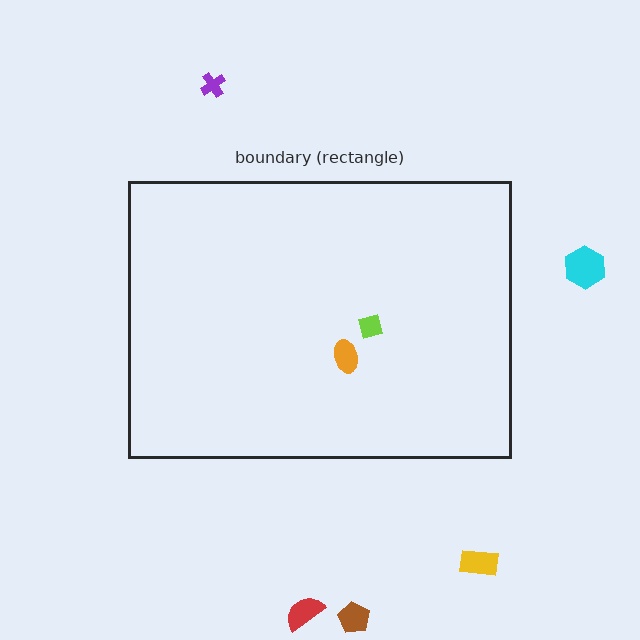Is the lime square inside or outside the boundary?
Inside.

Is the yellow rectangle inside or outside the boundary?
Outside.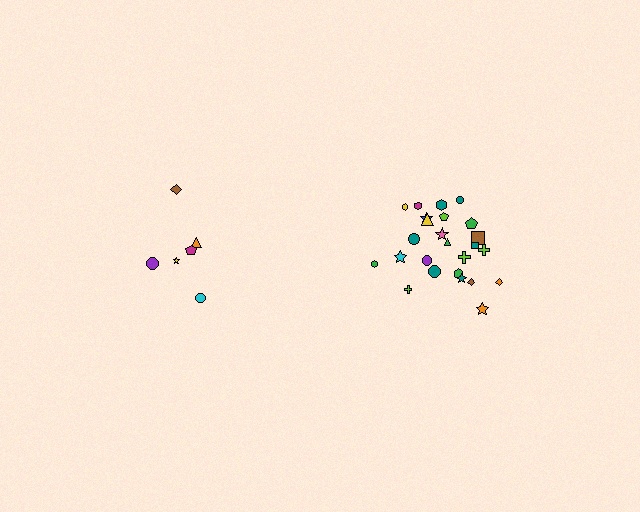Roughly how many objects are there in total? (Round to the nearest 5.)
Roughly 30 objects in total.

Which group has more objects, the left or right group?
The right group.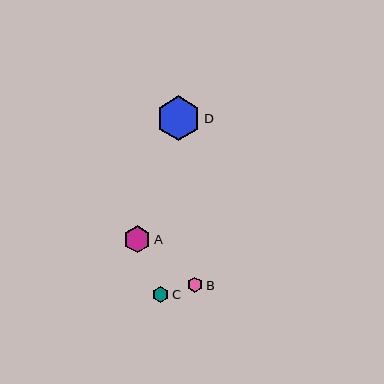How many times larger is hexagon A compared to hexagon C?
Hexagon A is approximately 1.7 times the size of hexagon C.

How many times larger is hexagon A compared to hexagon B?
Hexagon A is approximately 1.8 times the size of hexagon B.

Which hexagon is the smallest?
Hexagon B is the smallest with a size of approximately 15 pixels.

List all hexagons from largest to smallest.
From largest to smallest: D, A, C, B.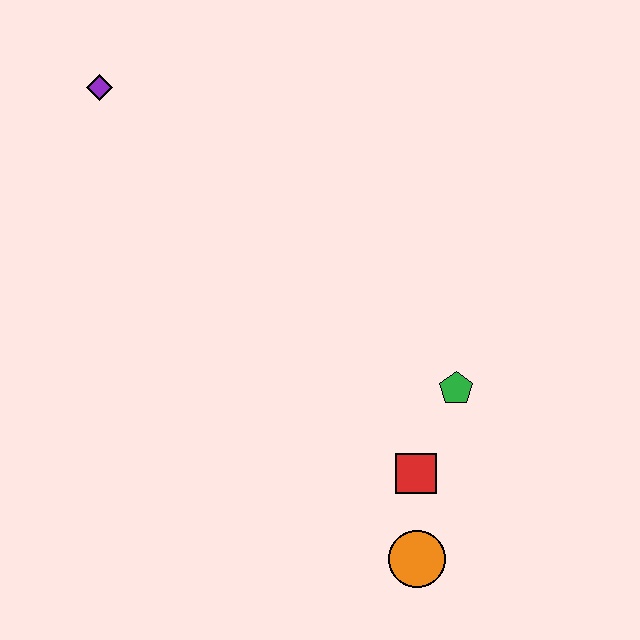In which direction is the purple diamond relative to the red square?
The purple diamond is above the red square.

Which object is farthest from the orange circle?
The purple diamond is farthest from the orange circle.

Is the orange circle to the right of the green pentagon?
No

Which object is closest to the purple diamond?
The green pentagon is closest to the purple diamond.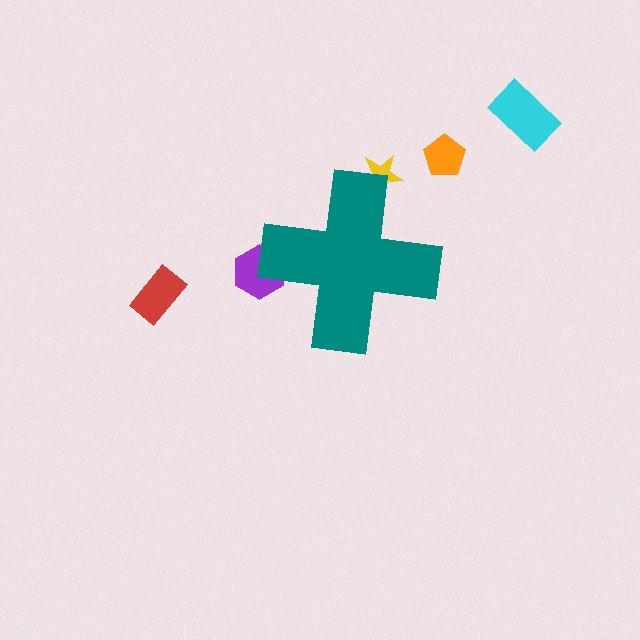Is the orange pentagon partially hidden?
No, the orange pentagon is fully visible.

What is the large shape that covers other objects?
A teal cross.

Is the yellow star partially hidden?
Yes, the yellow star is partially hidden behind the teal cross.